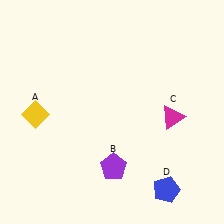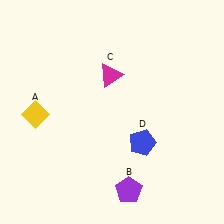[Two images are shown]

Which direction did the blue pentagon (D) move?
The blue pentagon (D) moved up.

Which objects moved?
The objects that moved are: the purple pentagon (B), the magenta triangle (C), the blue pentagon (D).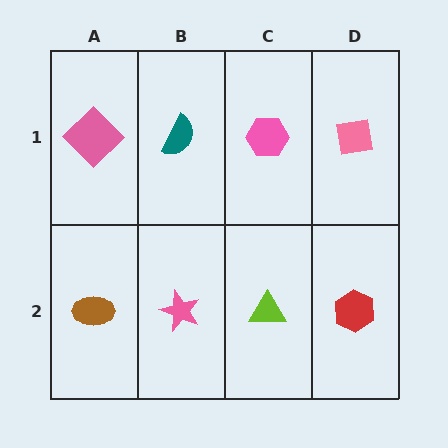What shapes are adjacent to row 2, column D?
A pink square (row 1, column D), a lime triangle (row 2, column C).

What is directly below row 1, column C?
A lime triangle.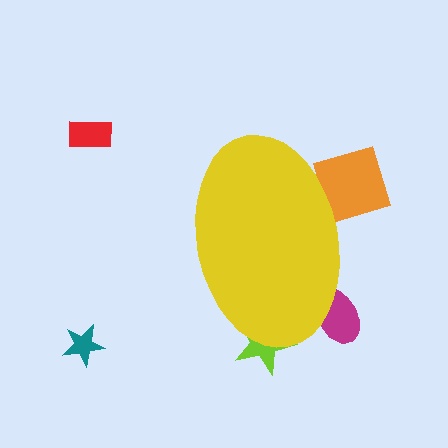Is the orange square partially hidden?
Yes, the orange square is partially hidden behind the yellow ellipse.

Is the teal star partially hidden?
No, the teal star is fully visible.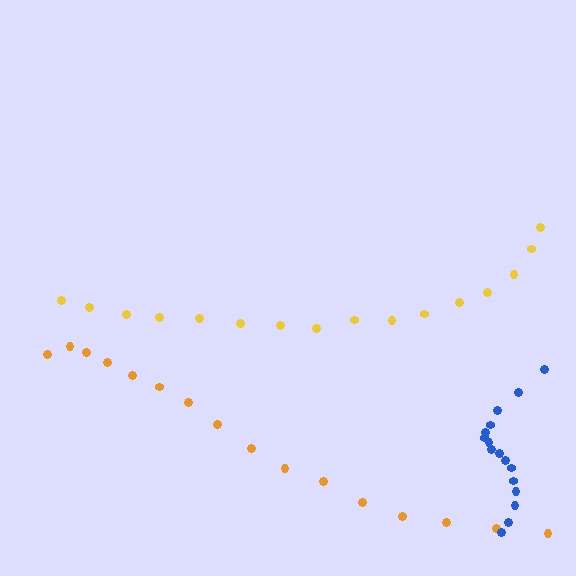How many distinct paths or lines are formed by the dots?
There are 3 distinct paths.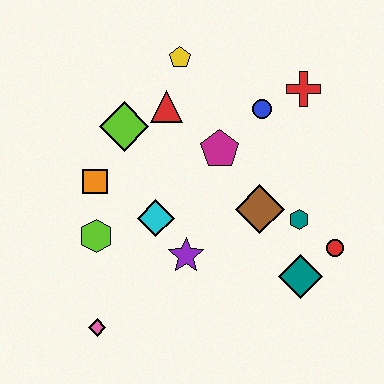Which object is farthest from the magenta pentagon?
The pink diamond is farthest from the magenta pentagon.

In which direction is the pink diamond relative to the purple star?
The pink diamond is to the left of the purple star.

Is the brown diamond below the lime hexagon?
No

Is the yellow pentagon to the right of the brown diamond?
No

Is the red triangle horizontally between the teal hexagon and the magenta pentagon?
No